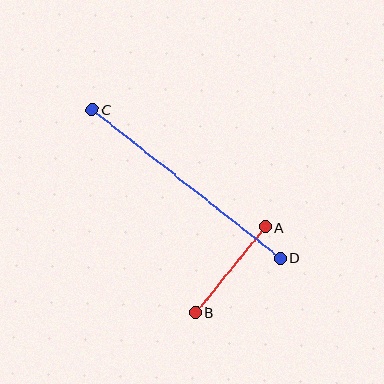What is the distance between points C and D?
The distance is approximately 239 pixels.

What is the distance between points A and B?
The distance is approximately 110 pixels.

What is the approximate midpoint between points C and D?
The midpoint is at approximately (186, 184) pixels.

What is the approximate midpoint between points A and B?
The midpoint is at approximately (230, 270) pixels.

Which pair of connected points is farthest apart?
Points C and D are farthest apart.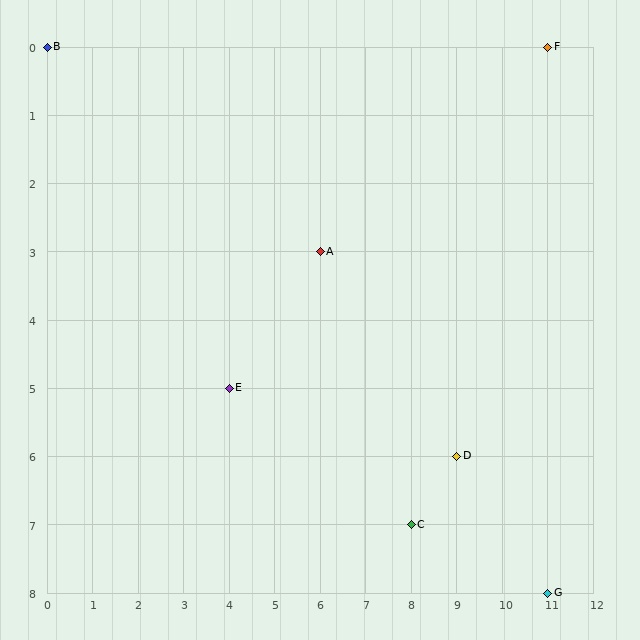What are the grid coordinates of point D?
Point D is at grid coordinates (9, 6).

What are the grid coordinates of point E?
Point E is at grid coordinates (4, 5).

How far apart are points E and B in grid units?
Points E and B are 4 columns and 5 rows apart (about 6.4 grid units diagonally).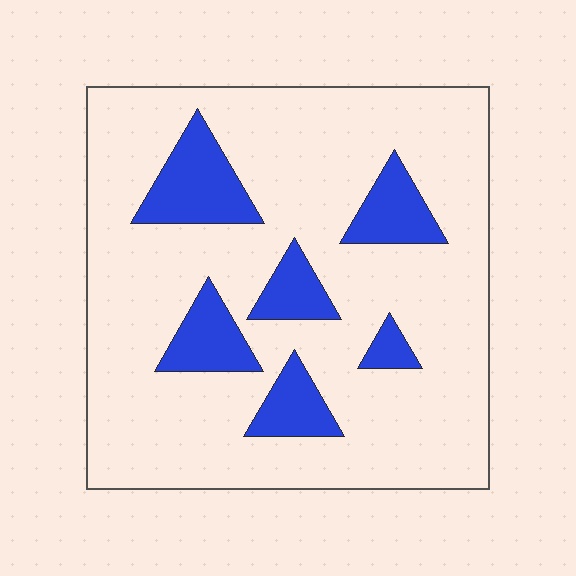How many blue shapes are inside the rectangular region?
6.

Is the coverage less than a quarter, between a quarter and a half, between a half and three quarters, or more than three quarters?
Less than a quarter.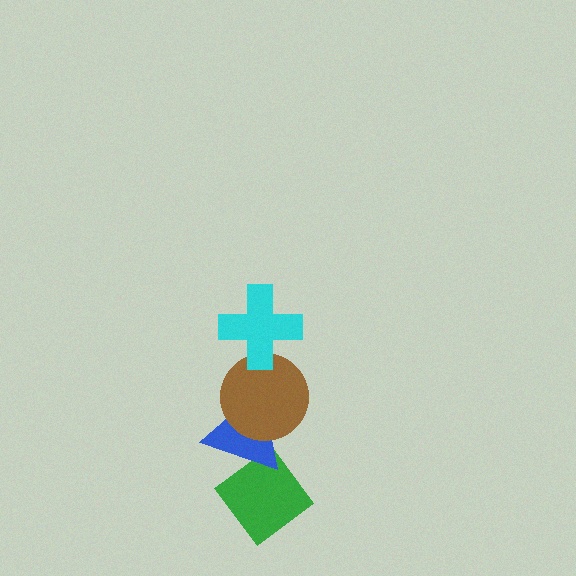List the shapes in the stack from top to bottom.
From top to bottom: the cyan cross, the brown circle, the blue triangle, the green diamond.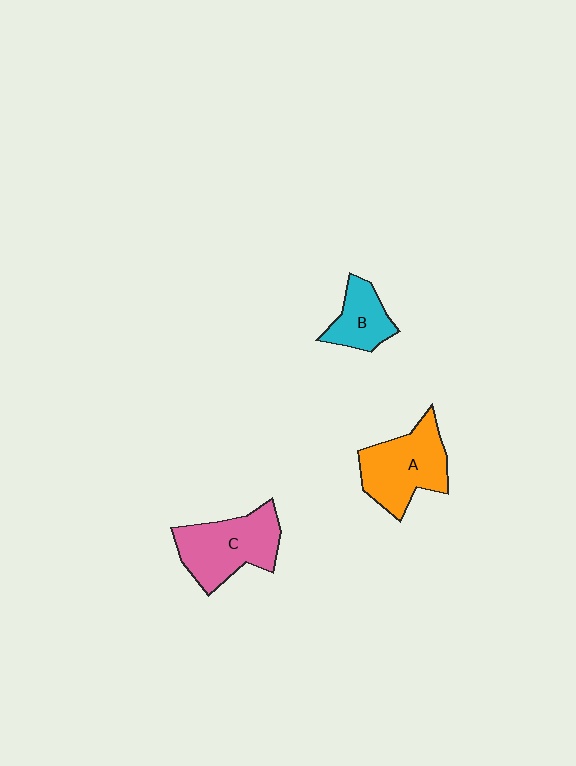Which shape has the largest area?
Shape C (pink).